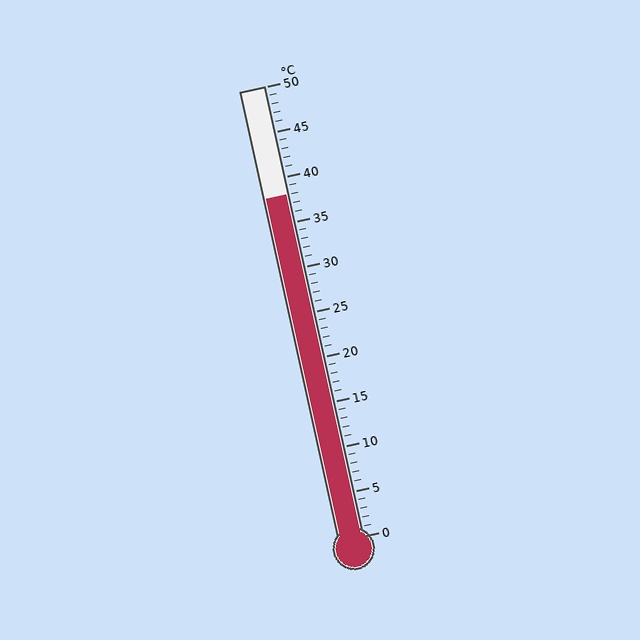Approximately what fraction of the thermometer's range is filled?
The thermometer is filled to approximately 75% of its range.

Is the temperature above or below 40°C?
The temperature is below 40°C.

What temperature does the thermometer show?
The thermometer shows approximately 38°C.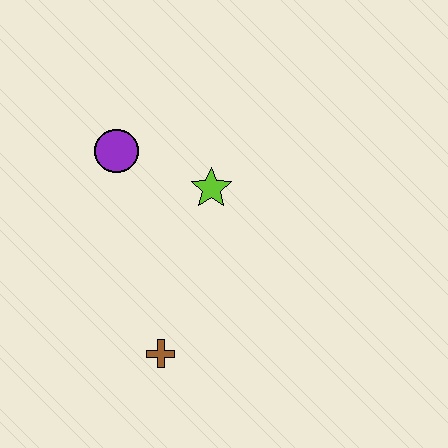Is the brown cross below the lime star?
Yes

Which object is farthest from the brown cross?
The purple circle is farthest from the brown cross.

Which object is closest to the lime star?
The purple circle is closest to the lime star.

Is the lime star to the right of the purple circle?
Yes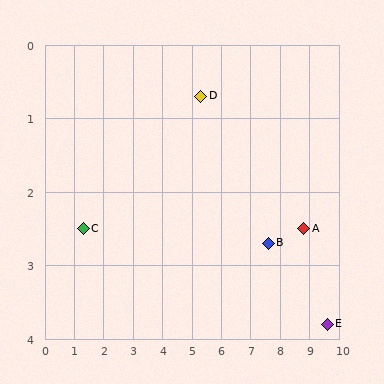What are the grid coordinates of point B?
Point B is at approximately (7.6, 2.7).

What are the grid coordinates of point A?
Point A is at approximately (8.8, 2.5).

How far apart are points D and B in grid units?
Points D and B are about 3.0 grid units apart.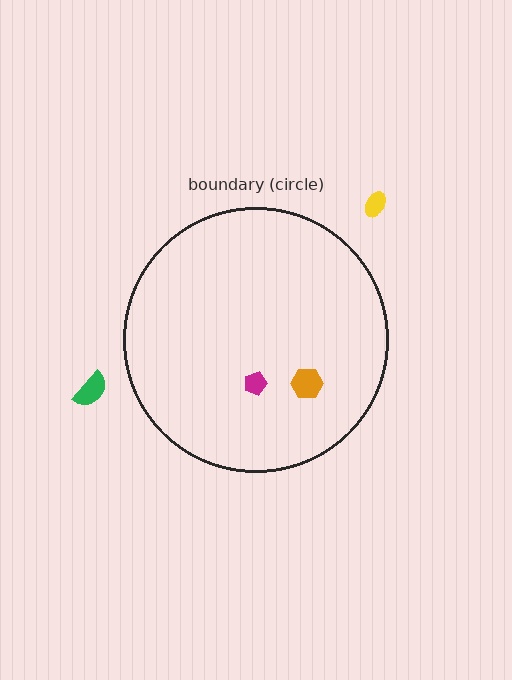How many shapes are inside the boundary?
2 inside, 2 outside.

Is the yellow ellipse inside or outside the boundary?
Outside.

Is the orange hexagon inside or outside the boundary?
Inside.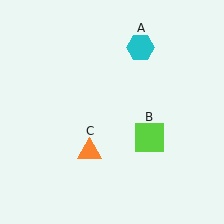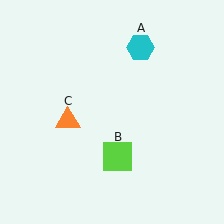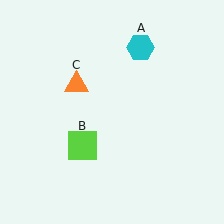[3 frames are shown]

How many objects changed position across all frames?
2 objects changed position: lime square (object B), orange triangle (object C).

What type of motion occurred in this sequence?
The lime square (object B), orange triangle (object C) rotated clockwise around the center of the scene.